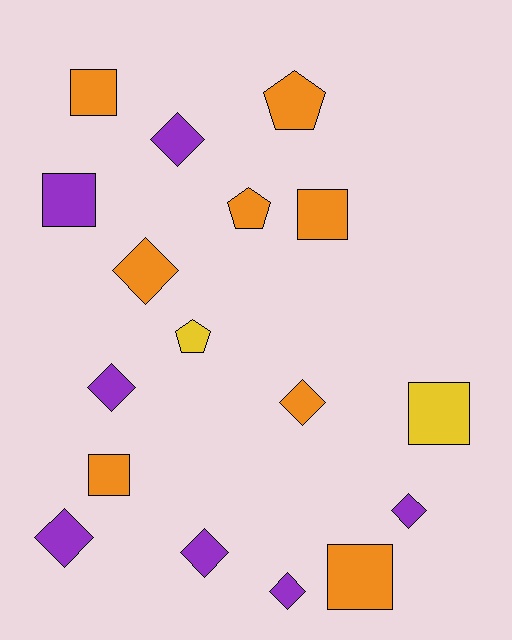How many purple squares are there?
There is 1 purple square.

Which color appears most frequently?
Orange, with 8 objects.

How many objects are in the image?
There are 17 objects.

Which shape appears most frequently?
Diamond, with 8 objects.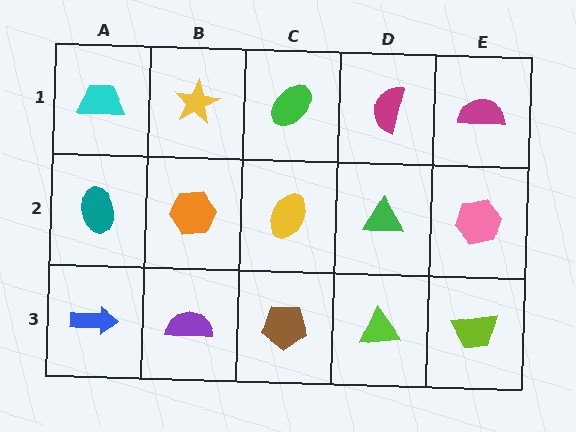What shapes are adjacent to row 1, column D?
A green triangle (row 2, column D), a green ellipse (row 1, column C), a magenta semicircle (row 1, column E).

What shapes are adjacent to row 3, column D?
A green triangle (row 2, column D), a brown pentagon (row 3, column C), a lime trapezoid (row 3, column E).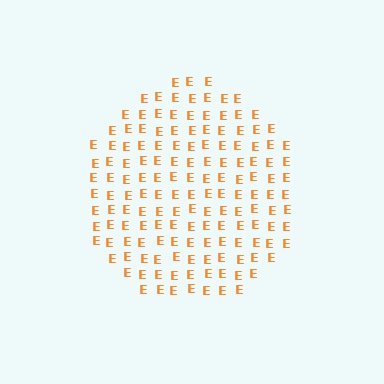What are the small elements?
The small elements are letter E's.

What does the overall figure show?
The overall figure shows a circle.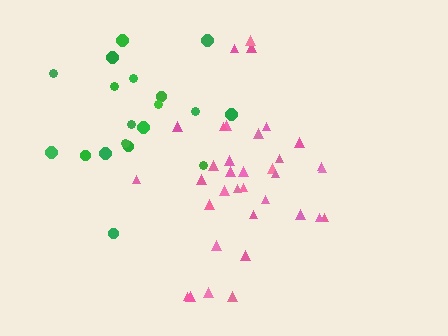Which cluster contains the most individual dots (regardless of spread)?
Pink (35).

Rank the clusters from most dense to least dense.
pink, green.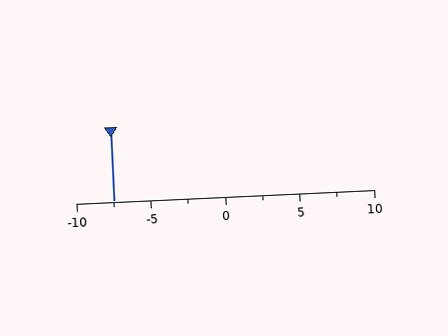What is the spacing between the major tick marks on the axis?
The major ticks are spaced 5 apart.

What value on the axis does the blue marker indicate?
The marker indicates approximately -7.5.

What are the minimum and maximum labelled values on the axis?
The axis runs from -10 to 10.